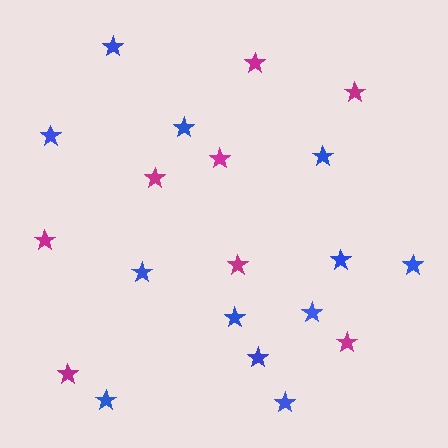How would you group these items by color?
There are 2 groups: one group of magenta stars (8) and one group of blue stars (12).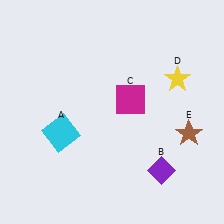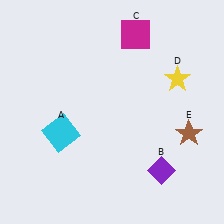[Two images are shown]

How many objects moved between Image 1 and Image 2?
1 object moved between the two images.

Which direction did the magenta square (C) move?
The magenta square (C) moved up.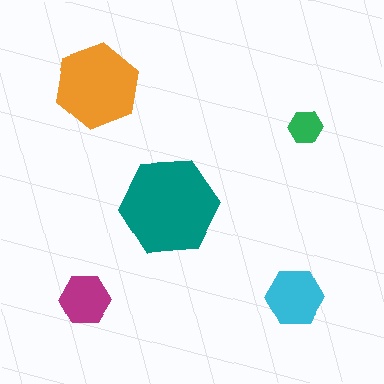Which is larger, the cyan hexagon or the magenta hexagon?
The cyan one.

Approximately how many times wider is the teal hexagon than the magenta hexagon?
About 2 times wider.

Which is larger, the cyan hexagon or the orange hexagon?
The orange one.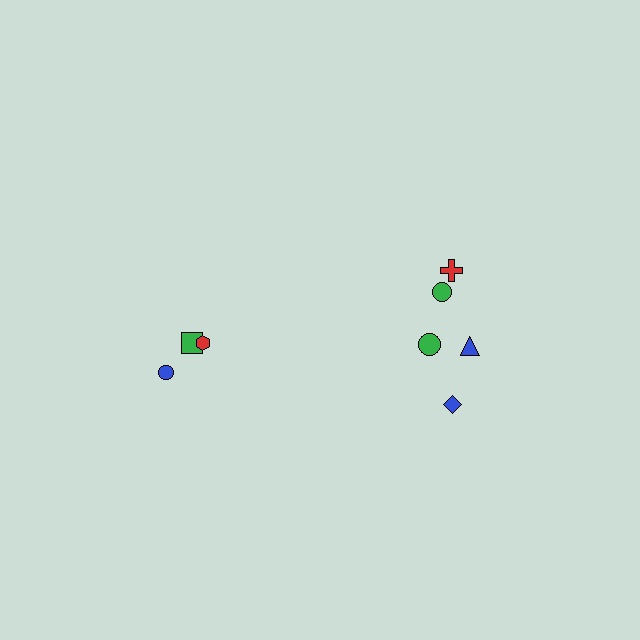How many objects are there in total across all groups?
There are 8 objects.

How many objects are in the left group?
There are 3 objects.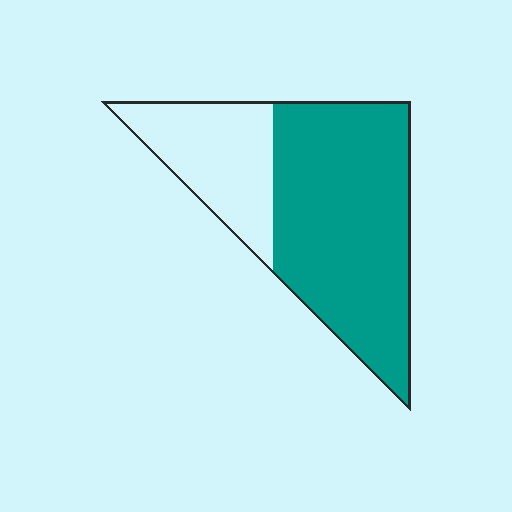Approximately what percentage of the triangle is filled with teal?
Approximately 70%.